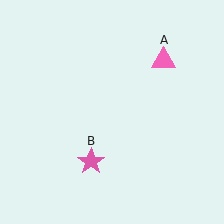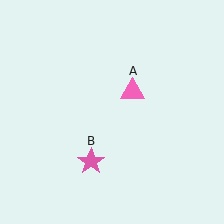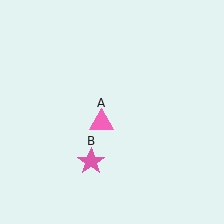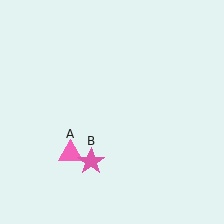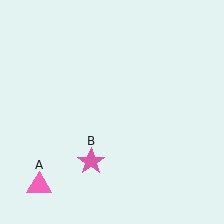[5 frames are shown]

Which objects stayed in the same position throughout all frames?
Pink star (object B) remained stationary.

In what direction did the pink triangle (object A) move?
The pink triangle (object A) moved down and to the left.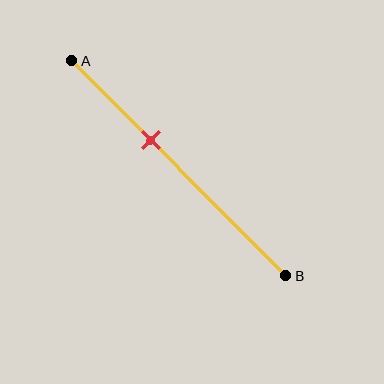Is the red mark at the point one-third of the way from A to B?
No, the mark is at about 35% from A, not at the 33% one-third point.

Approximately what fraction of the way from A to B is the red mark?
The red mark is approximately 35% of the way from A to B.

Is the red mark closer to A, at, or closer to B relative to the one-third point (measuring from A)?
The red mark is closer to point B than the one-third point of segment AB.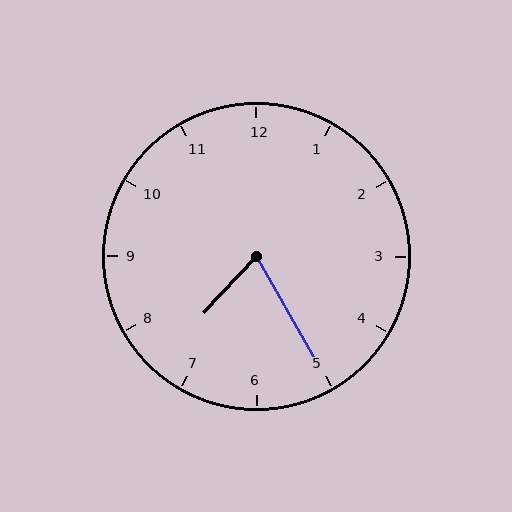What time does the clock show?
7:25.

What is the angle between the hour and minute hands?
Approximately 72 degrees.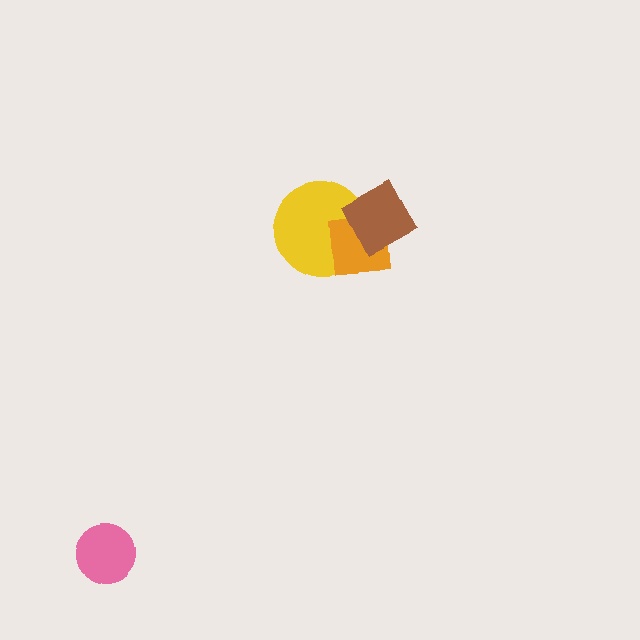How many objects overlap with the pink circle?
0 objects overlap with the pink circle.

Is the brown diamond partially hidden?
No, no other shape covers it.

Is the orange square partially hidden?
Yes, it is partially covered by another shape.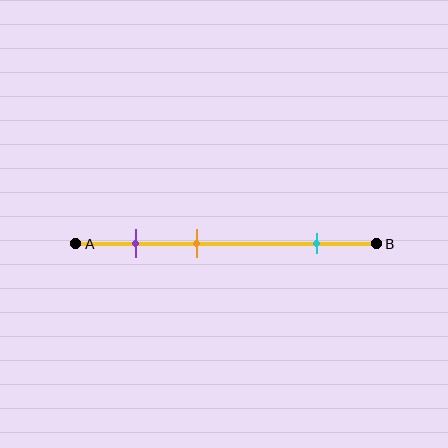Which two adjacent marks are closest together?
The purple and orange marks are the closest adjacent pair.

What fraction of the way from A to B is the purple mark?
The purple mark is approximately 20% (0.2) of the way from A to B.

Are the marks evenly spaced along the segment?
No, the marks are not evenly spaced.